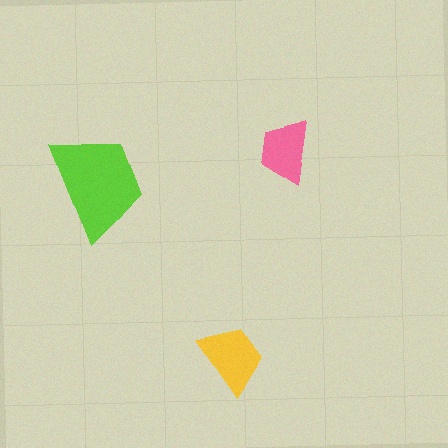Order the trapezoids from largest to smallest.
the lime one, the yellow one, the pink one.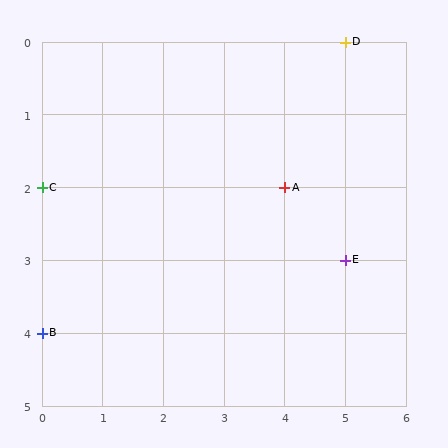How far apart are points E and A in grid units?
Points E and A are 1 column and 1 row apart (about 1.4 grid units diagonally).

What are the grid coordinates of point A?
Point A is at grid coordinates (4, 2).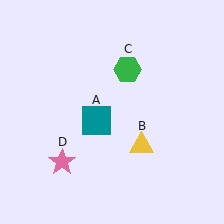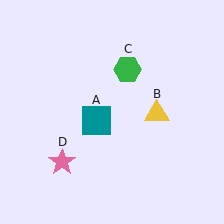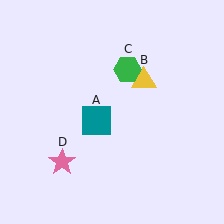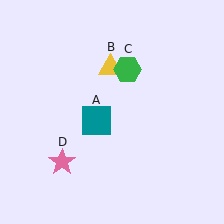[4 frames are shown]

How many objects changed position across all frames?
1 object changed position: yellow triangle (object B).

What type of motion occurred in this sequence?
The yellow triangle (object B) rotated counterclockwise around the center of the scene.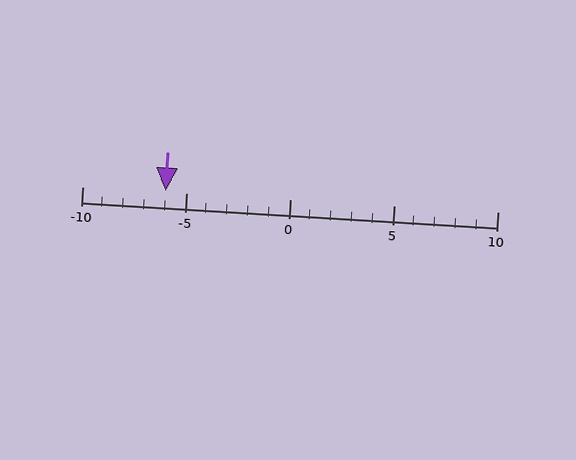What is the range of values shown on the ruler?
The ruler shows values from -10 to 10.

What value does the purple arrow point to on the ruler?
The purple arrow points to approximately -6.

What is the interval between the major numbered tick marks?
The major tick marks are spaced 5 units apart.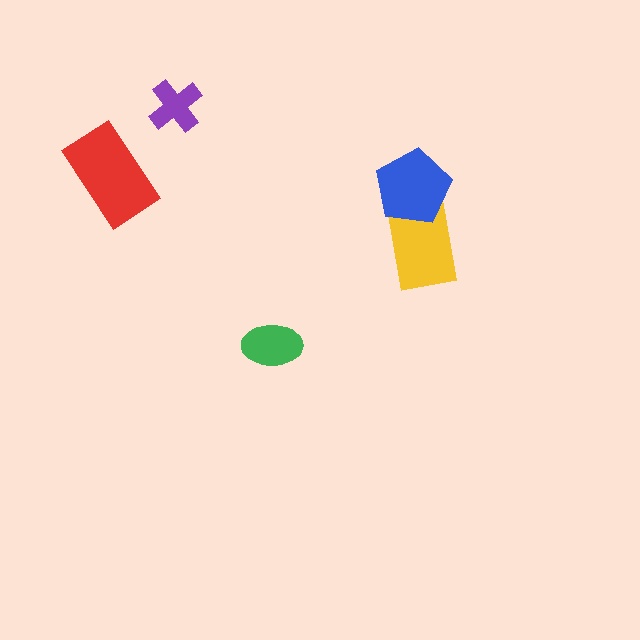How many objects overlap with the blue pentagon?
1 object overlaps with the blue pentagon.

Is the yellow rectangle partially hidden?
Yes, it is partially covered by another shape.